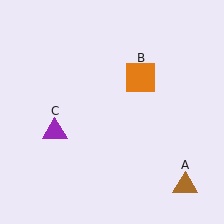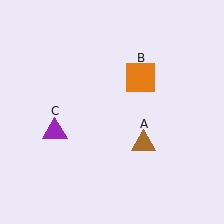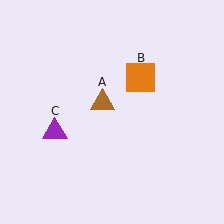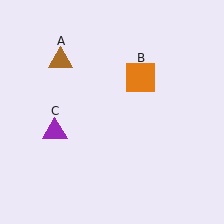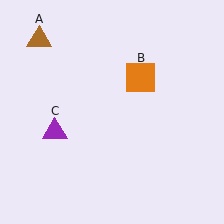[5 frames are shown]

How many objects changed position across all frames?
1 object changed position: brown triangle (object A).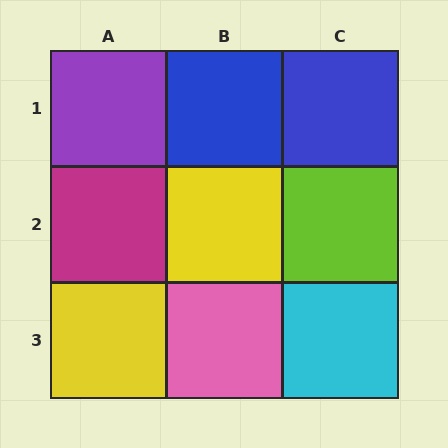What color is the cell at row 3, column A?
Yellow.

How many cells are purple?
1 cell is purple.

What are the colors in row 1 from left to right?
Purple, blue, blue.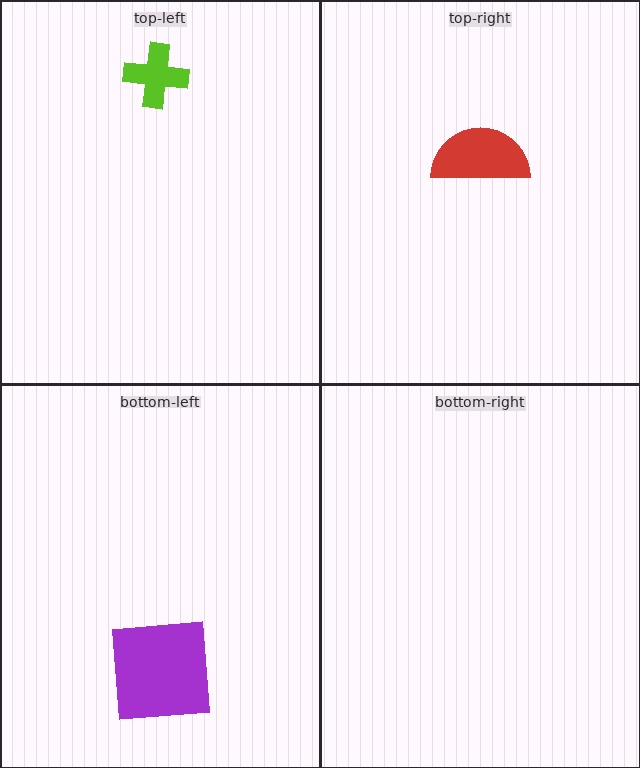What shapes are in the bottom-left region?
The purple square.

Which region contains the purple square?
The bottom-left region.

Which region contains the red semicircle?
The top-right region.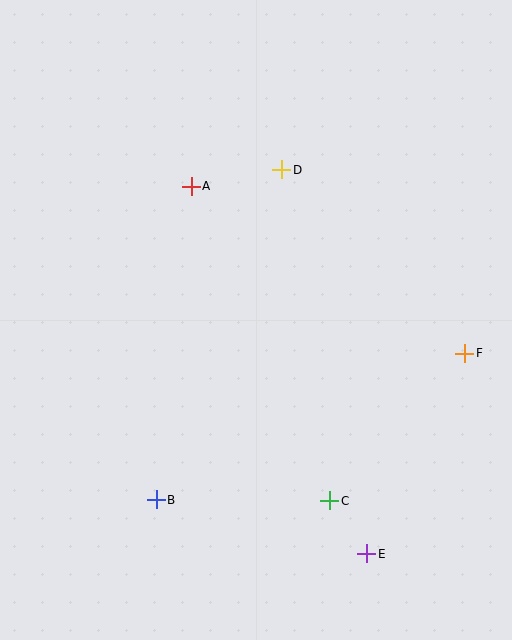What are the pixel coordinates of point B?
Point B is at (156, 500).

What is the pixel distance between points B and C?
The distance between B and C is 173 pixels.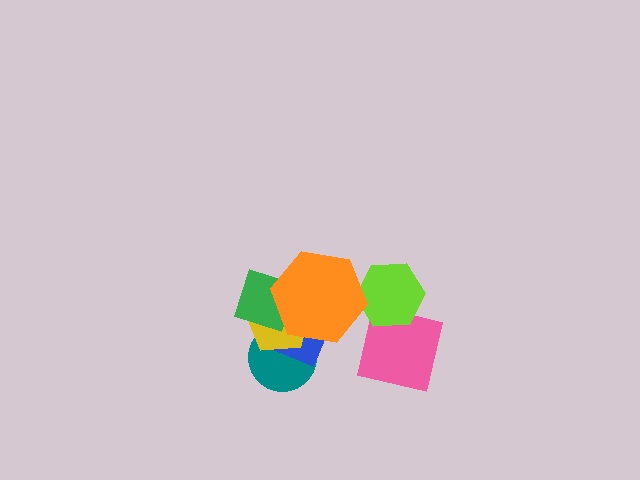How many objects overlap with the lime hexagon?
2 objects overlap with the lime hexagon.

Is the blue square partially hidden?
Yes, it is partially covered by another shape.